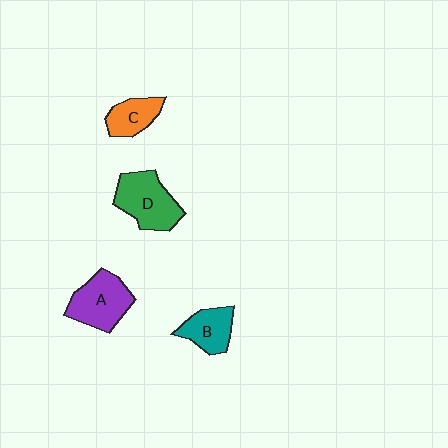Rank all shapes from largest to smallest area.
From largest to smallest: D (green), A (purple), B (teal), C (orange).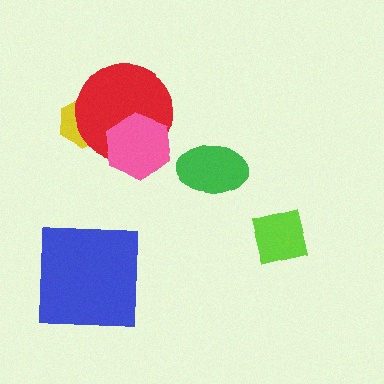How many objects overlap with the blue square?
0 objects overlap with the blue square.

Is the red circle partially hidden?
Yes, it is partially covered by another shape.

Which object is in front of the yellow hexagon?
The red circle is in front of the yellow hexagon.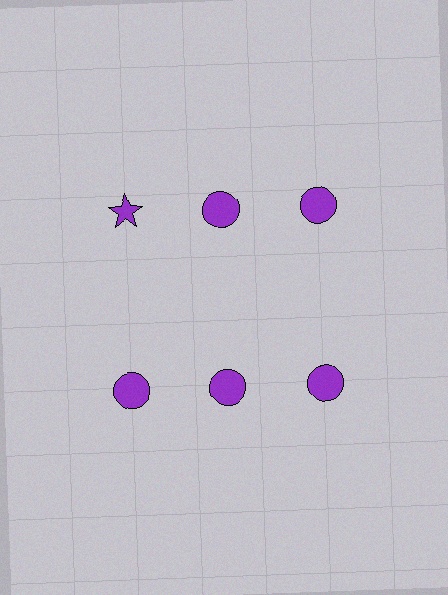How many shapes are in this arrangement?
There are 6 shapes arranged in a grid pattern.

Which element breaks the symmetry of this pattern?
The purple star in the top row, leftmost column breaks the symmetry. All other shapes are purple circles.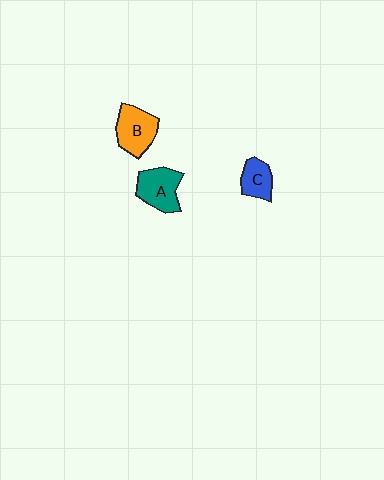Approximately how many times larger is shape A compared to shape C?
Approximately 1.5 times.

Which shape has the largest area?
Shape B (orange).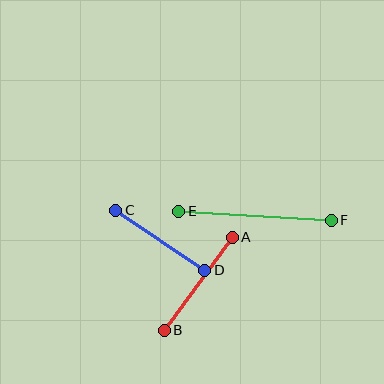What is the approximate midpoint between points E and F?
The midpoint is at approximately (255, 216) pixels.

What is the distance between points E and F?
The distance is approximately 153 pixels.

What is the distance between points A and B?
The distance is approximately 115 pixels.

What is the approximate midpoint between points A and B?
The midpoint is at approximately (198, 284) pixels.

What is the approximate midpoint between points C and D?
The midpoint is at approximately (160, 240) pixels.